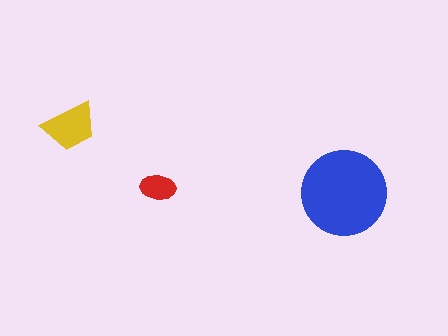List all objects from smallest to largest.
The red ellipse, the yellow trapezoid, the blue circle.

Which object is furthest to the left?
The yellow trapezoid is leftmost.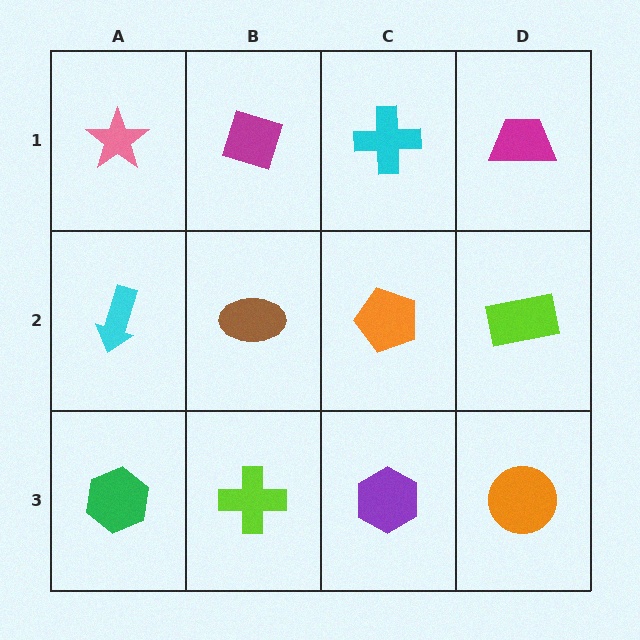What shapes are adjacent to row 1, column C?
An orange pentagon (row 2, column C), a magenta diamond (row 1, column B), a magenta trapezoid (row 1, column D).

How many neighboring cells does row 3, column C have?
3.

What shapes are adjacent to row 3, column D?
A lime rectangle (row 2, column D), a purple hexagon (row 3, column C).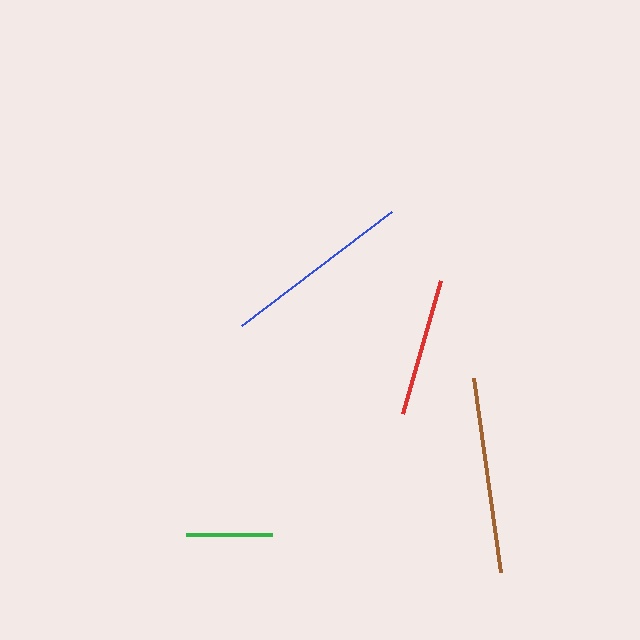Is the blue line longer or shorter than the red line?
The blue line is longer than the red line.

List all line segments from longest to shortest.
From longest to shortest: brown, blue, red, green.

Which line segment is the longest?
The brown line is the longest at approximately 196 pixels.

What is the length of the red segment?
The red segment is approximately 139 pixels long.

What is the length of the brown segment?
The brown segment is approximately 196 pixels long.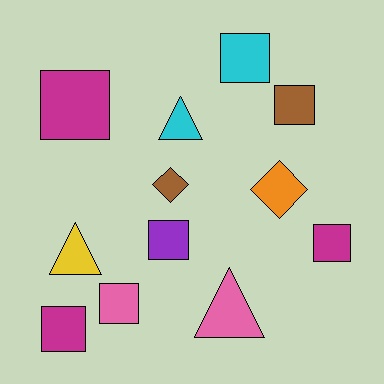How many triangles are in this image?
There are 3 triangles.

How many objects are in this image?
There are 12 objects.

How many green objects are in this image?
There are no green objects.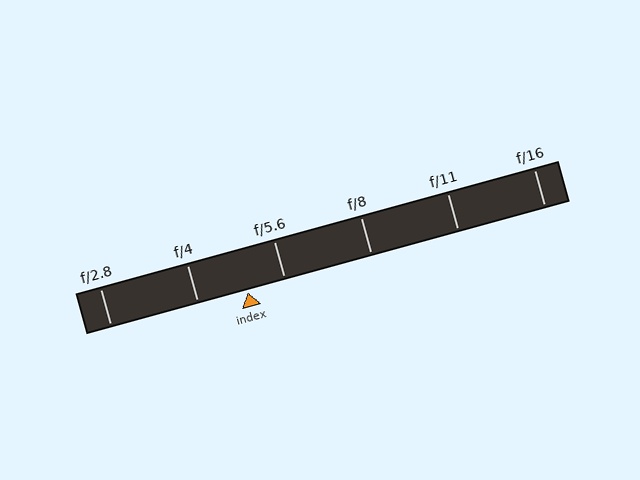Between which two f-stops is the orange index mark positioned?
The index mark is between f/4 and f/5.6.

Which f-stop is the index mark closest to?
The index mark is closest to f/5.6.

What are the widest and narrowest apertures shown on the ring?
The widest aperture shown is f/2.8 and the narrowest is f/16.